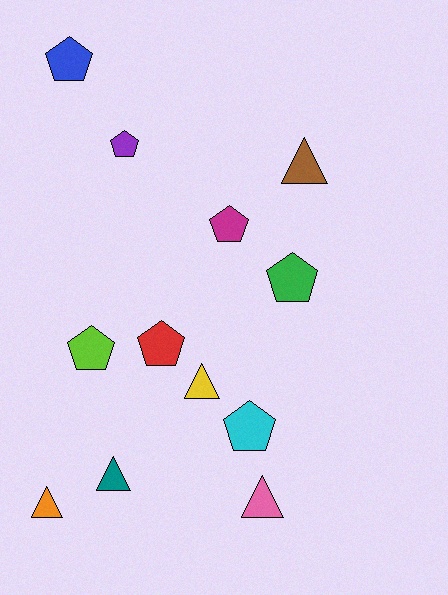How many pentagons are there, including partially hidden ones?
There are 7 pentagons.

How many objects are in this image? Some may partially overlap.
There are 12 objects.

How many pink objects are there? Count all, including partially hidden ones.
There is 1 pink object.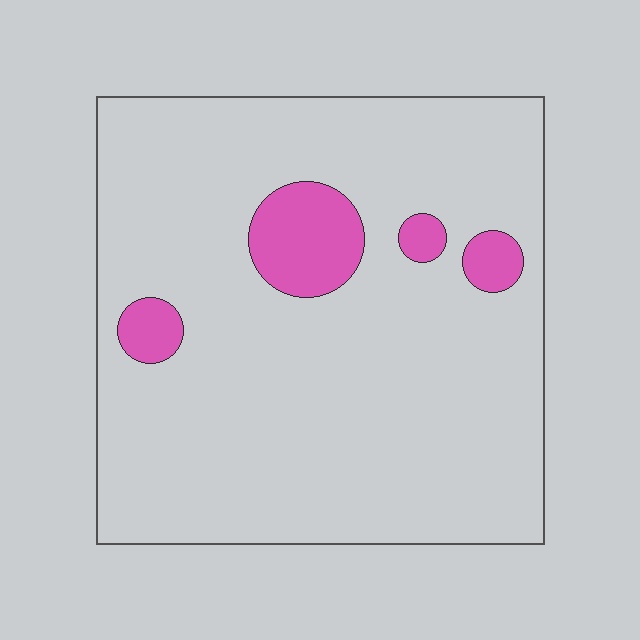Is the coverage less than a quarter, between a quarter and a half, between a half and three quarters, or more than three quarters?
Less than a quarter.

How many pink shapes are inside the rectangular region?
4.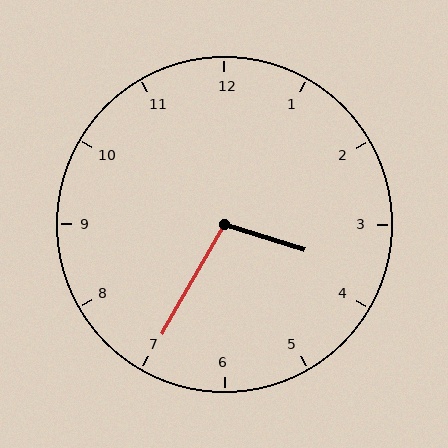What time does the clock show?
3:35.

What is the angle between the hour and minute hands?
Approximately 102 degrees.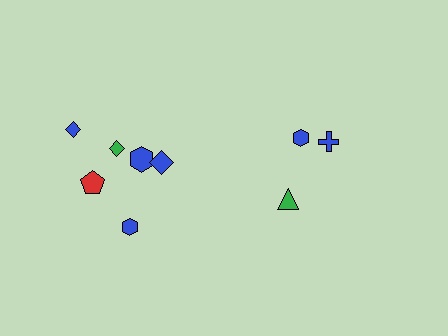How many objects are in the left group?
There are 6 objects.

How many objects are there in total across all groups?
There are 9 objects.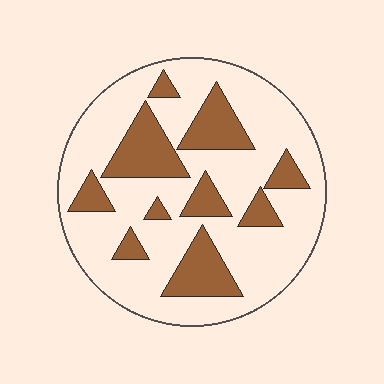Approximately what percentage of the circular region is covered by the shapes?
Approximately 25%.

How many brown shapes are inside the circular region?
10.